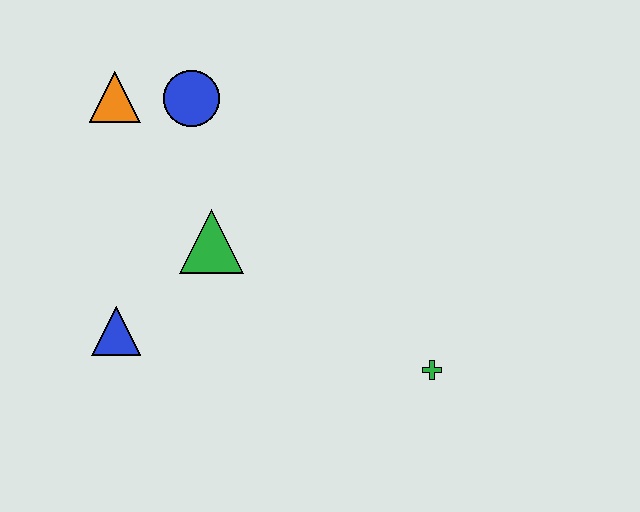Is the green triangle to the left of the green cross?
Yes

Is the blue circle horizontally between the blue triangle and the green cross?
Yes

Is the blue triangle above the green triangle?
No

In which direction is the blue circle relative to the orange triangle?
The blue circle is to the right of the orange triangle.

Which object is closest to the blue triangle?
The green triangle is closest to the blue triangle.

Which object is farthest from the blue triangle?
The green cross is farthest from the blue triangle.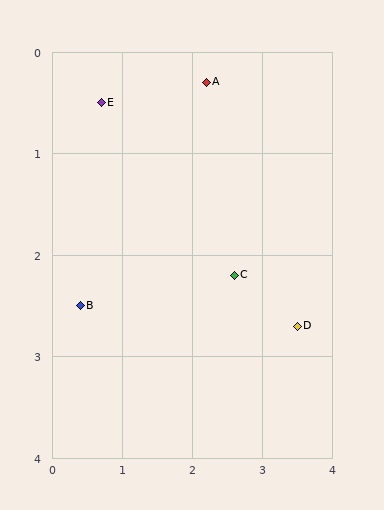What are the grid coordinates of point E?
Point E is at approximately (0.7, 0.5).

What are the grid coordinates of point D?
Point D is at approximately (3.5, 2.7).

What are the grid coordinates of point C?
Point C is at approximately (2.6, 2.2).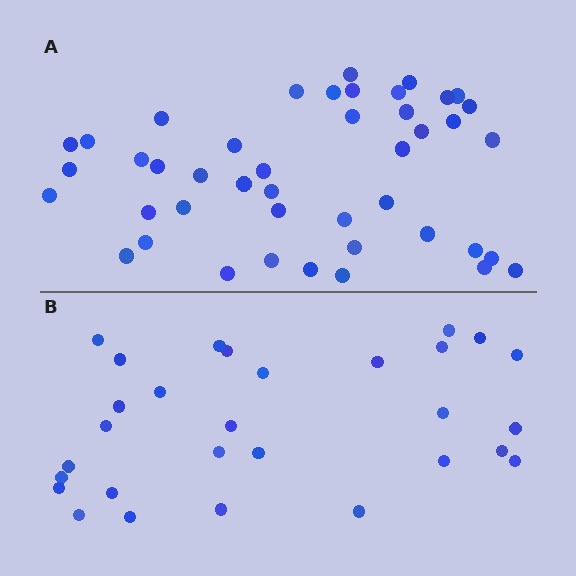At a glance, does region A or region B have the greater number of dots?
Region A (the top region) has more dots.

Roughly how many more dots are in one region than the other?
Region A has approximately 15 more dots than region B.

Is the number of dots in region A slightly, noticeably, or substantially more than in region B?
Region A has substantially more. The ratio is roughly 1.5 to 1.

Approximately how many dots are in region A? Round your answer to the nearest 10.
About 40 dots. (The exact count is 44, which rounds to 40.)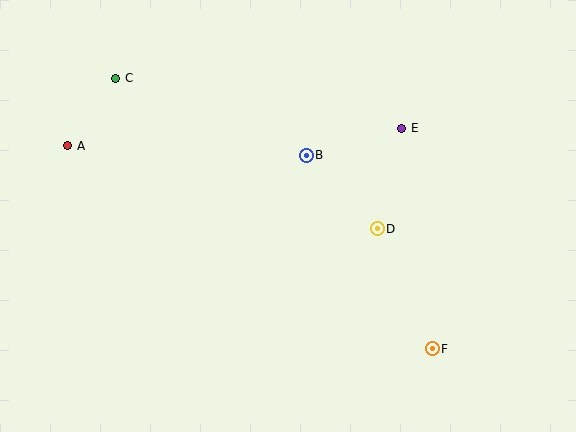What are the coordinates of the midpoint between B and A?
The midpoint between B and A is at (187, 151).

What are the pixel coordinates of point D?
Point D is at (377, 229).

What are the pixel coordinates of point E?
Point E is at (402, 128).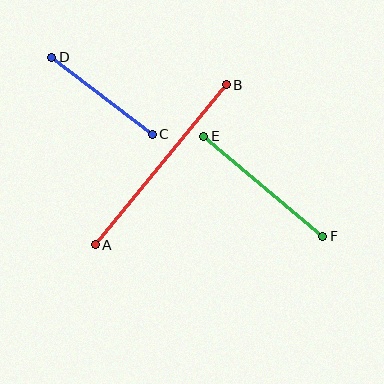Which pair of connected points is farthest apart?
Points A and B are farthest apart.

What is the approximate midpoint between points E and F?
The midpoint is at approximately (263, 186) pixels.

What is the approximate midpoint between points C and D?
The midpoint is at approximately (102, 96) pixels.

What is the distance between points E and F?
The distance is approximately 155 pixels.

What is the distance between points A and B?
The distance is approximately 207 pixels.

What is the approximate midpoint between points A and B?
The midpoint is at approximately (161, 165) pixels.